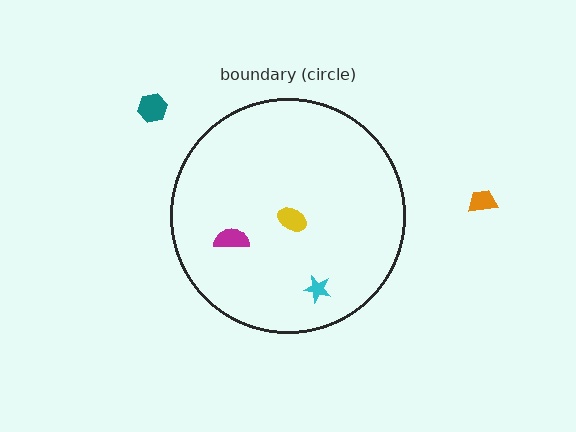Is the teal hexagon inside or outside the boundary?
Outside.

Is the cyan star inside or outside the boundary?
Inside.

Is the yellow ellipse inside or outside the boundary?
Inside.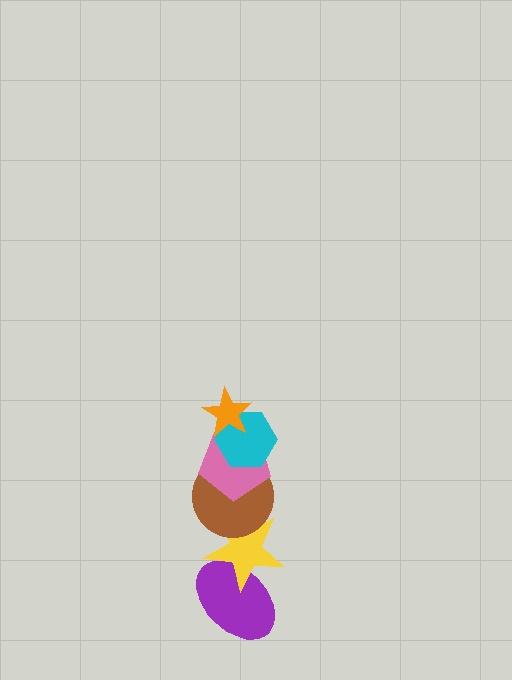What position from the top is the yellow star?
The yellow star is 5th from the top.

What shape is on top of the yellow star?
The brown circle is on top of the yellow star.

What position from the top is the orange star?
The orange star is 1st from the top.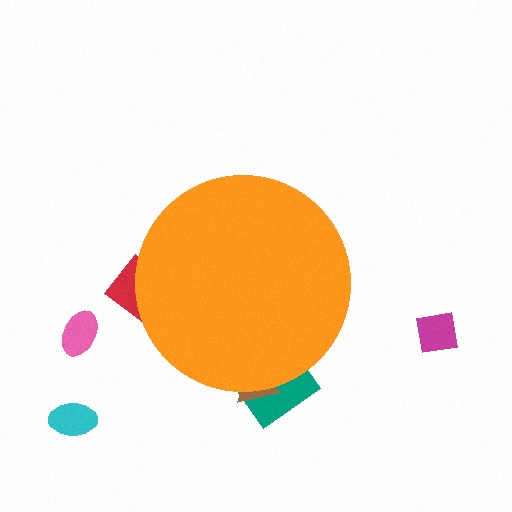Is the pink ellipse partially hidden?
No, the pink ellipse is fully visible.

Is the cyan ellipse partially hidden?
No, the cyan ellipse is fully visible.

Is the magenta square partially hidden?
No, the magenta square is fully visible.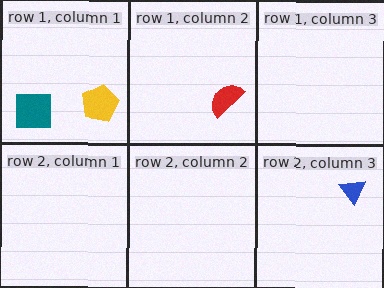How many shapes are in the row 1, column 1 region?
2.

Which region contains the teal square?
The row 1, column 1 region.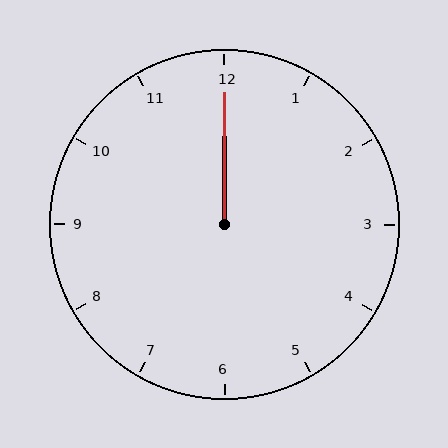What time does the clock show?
12:00.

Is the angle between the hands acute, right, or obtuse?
It is acute.